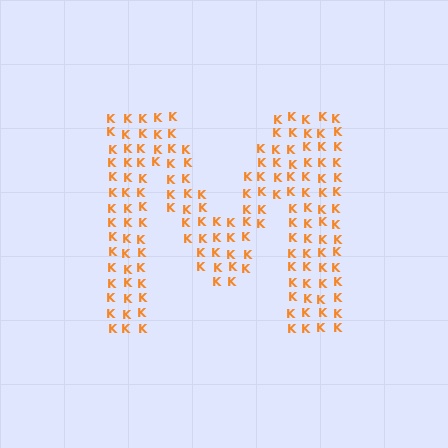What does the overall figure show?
The overall figure shows the letter M.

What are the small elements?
The small elements are letter K's.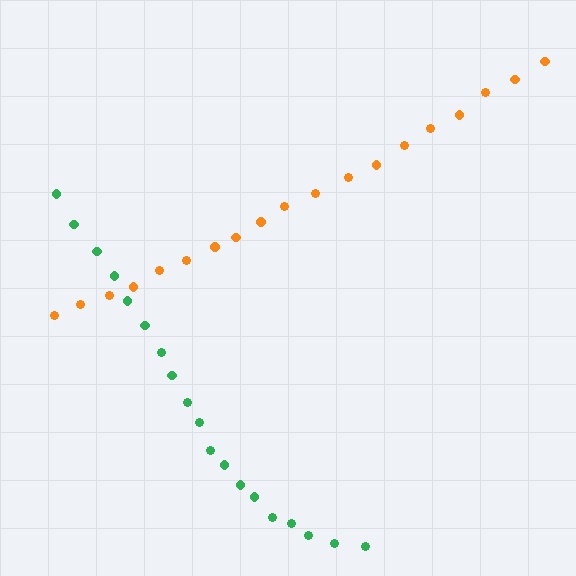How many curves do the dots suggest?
There are 2 distinct paths.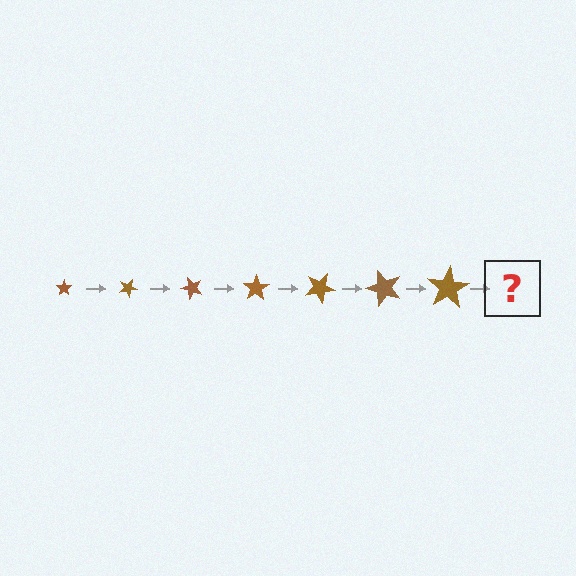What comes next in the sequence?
The next element should be a star, larger than the previous one and rotated 175 degrees from the start.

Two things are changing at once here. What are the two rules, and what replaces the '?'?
The two rules are that the star grows larger each step and it rotates 25 degrees each step. The '?' should be a star, larger than the previous one and rotated 175 degrees from the start.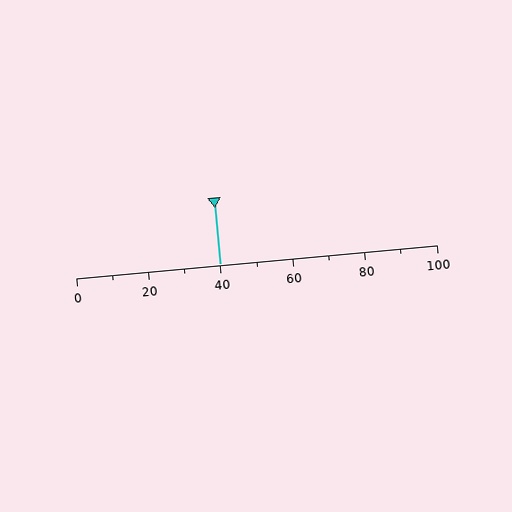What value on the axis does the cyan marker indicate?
The marker indicates approximately 40.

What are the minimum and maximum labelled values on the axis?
The axis runs from 0 to 100.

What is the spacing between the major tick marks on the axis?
The major ticks are spaced 20 apart.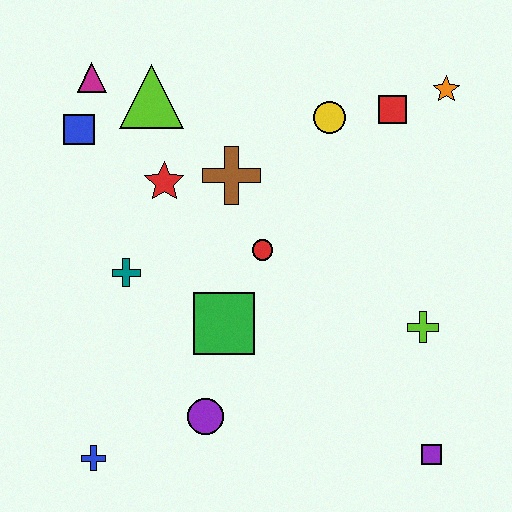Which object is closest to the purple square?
The lime cross is closest to the purple square.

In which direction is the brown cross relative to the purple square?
The brown cross is above the purple square.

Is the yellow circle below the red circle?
No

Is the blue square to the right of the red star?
No